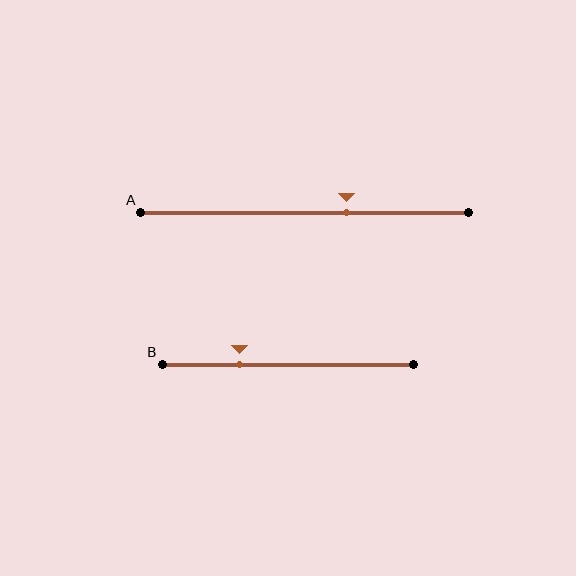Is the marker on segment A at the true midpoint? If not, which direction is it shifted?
No, the marker on segment A is shifted to the right by about 13% of the segment length.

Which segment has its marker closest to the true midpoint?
Segment A has its marker closest to the true midpoint.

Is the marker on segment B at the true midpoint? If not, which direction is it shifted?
No, the marker on segment B is shifted to the left by about 19% of the segment length.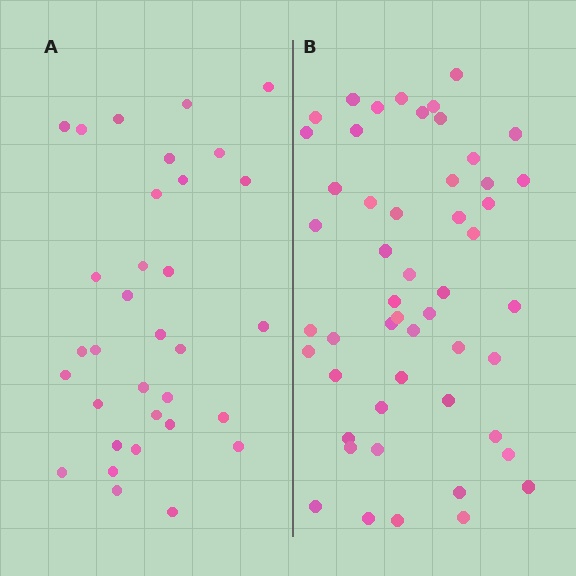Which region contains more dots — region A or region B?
Region B (the right region) has more dots.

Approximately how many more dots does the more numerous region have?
Region B has approximately 20 more dots than region A.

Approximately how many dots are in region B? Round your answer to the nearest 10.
About 50 dots. (The exact count is 51, which rounds to 50.)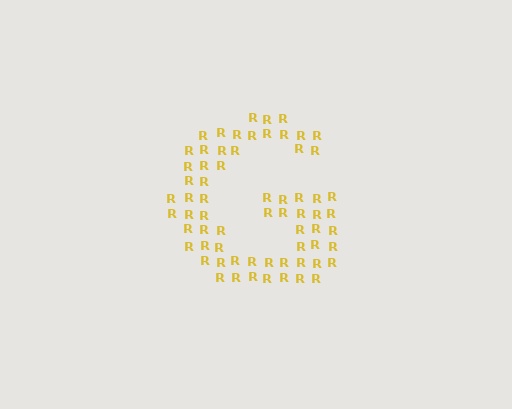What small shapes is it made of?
It is made of small letter R's.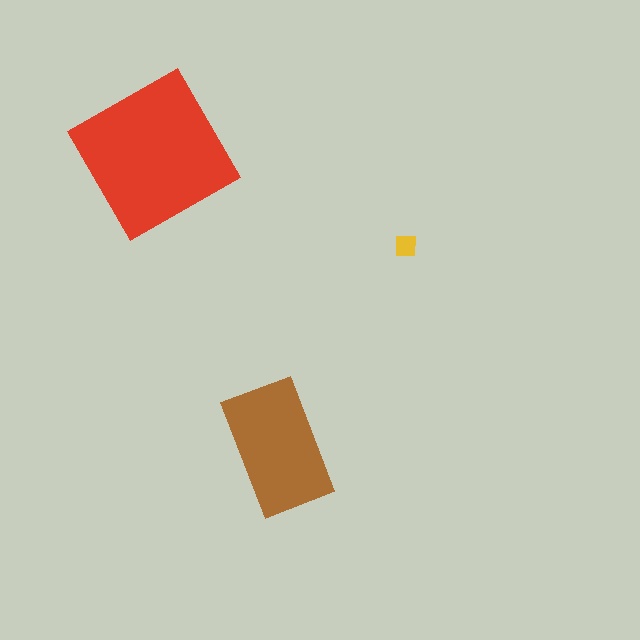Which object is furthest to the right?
The yellow square is rightmost.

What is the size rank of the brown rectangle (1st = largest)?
2nd.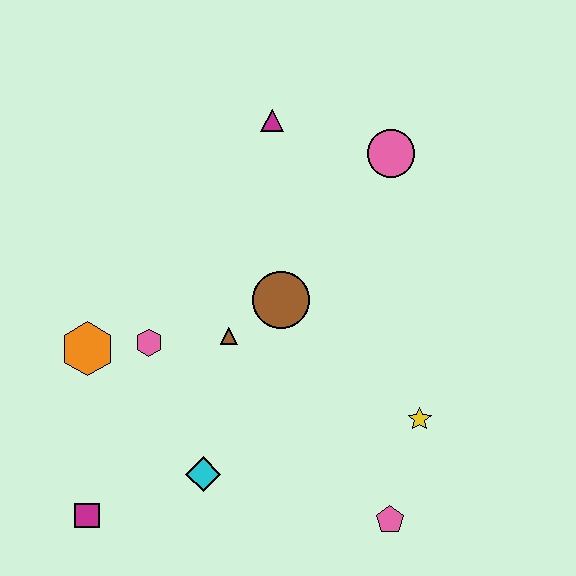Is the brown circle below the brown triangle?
No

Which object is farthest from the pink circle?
The magenta square is farthest from the pink circle.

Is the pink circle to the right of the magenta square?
Yes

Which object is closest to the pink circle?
The magenta triangle is closest to the pink circle.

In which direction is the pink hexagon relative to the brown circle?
The pink hexagon is to the left of the brown circle.